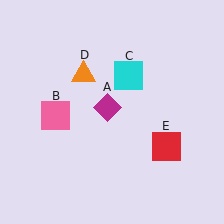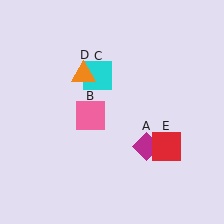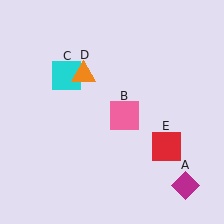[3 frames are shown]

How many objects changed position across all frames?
3 objects changed position: magenta diamond (object A), pink square (object B), cyan square (object C).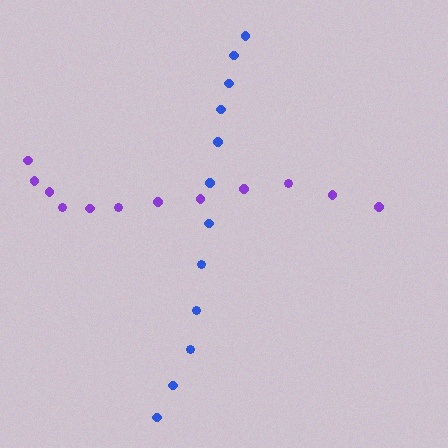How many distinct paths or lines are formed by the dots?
There are 2 distinct paths.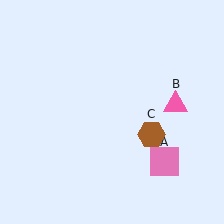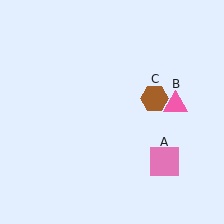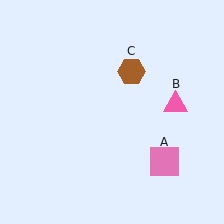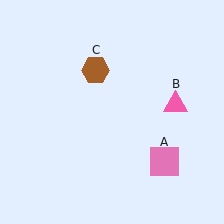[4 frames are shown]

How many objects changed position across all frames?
1 object changed position: brown hexagon (object C).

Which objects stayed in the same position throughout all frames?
Pink square (object A) and pink triangle (object B) remained stationary.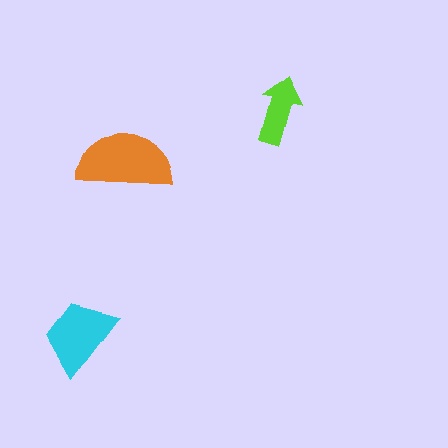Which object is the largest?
The orange semicircle.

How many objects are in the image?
There are 3 objects in the image.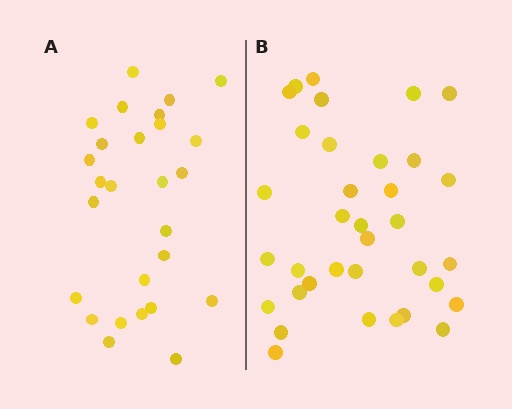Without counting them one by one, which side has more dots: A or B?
Region B (the right region) has more dots.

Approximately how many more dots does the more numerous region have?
Region B has roughly 8 or so more dots than region A.